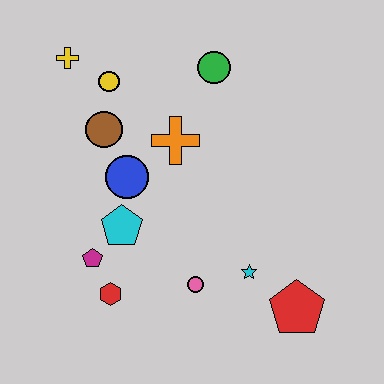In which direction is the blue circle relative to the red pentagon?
The blue circle is to the left of the red pentagon.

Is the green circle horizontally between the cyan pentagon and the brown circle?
No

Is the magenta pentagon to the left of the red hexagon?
Yes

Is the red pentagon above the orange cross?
No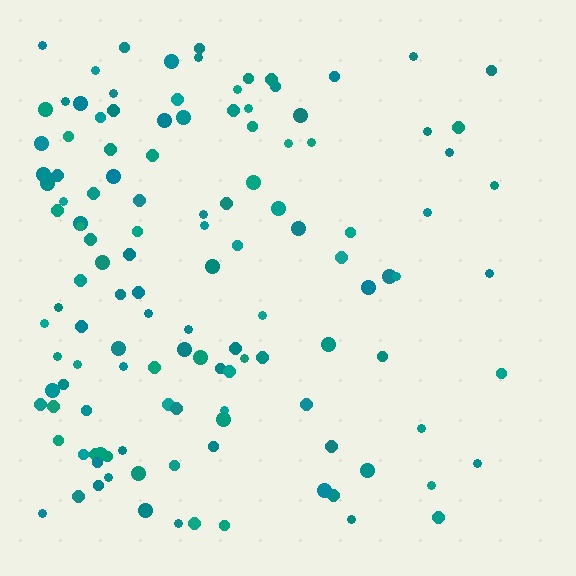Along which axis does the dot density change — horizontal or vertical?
Horizontal.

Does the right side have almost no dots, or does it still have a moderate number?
Still a moderate number, just noticeably fewer than the left.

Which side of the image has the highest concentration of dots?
The left.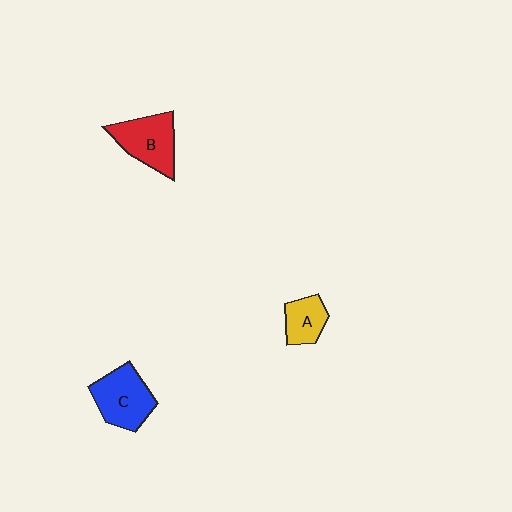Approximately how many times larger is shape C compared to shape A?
Approximately 1.7 times.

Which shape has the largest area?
Shape C (blue).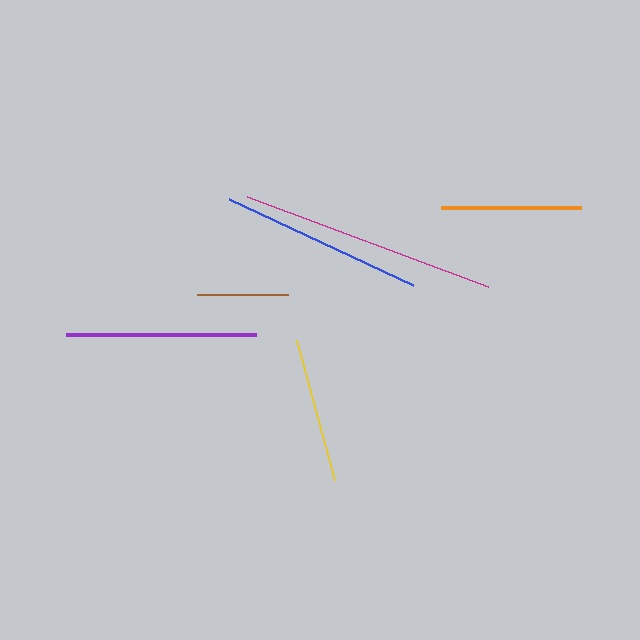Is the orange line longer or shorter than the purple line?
The purple line is longer than the orange line.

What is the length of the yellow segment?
The yellow segment is approximately 145 pixels long.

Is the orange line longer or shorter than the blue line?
The blue line is longer than the orange line.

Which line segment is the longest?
The magenta line is the longest at approximately 257 pixels.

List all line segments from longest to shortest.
From longest to shortest: magenta, blue, purple, yellow, orange, brown.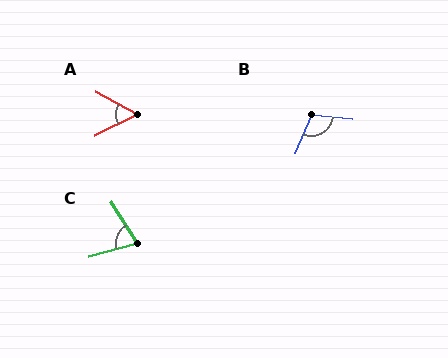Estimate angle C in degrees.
Approximately 73 degrees.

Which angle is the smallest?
A, at approximately 55 degrees.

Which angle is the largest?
B, at approximately 107 degrees.